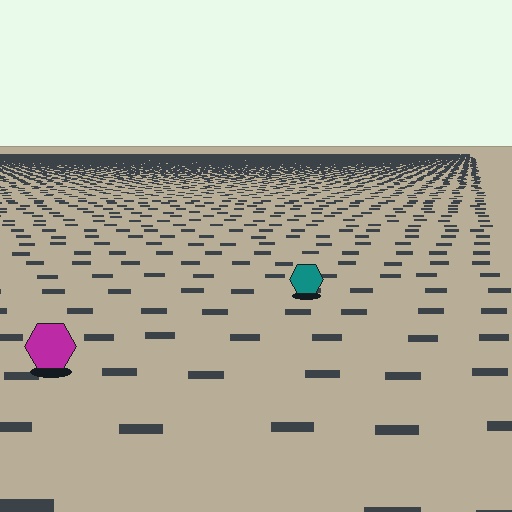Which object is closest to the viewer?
The magenta hexagon is closest. The texture marks near it are larger and more spread out.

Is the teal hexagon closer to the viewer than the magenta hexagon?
No. The magenta hexagon is closer — you can tell from the texture gradient: the ground texture is coarser near it.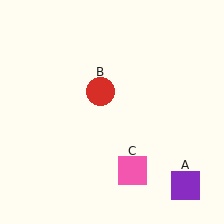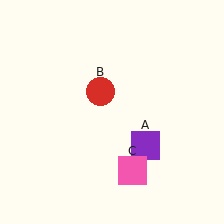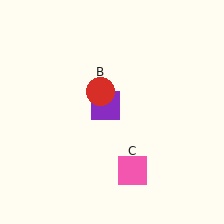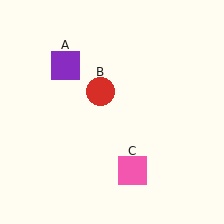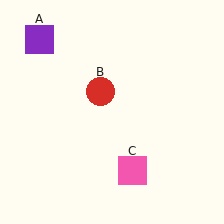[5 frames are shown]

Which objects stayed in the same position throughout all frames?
Red circle (object B) and pink square (object C) remained stationary.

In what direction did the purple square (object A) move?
The purple square (object A) moved up and to the left.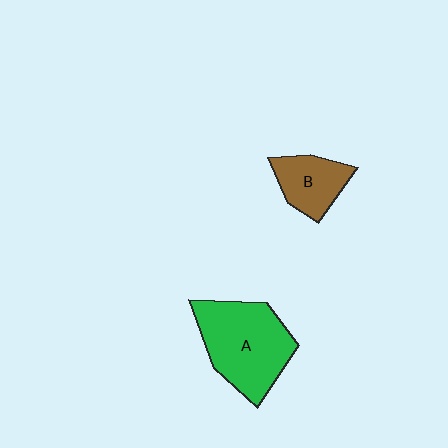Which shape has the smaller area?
Shape B (brown).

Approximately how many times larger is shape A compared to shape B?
Approximately 2.0 times.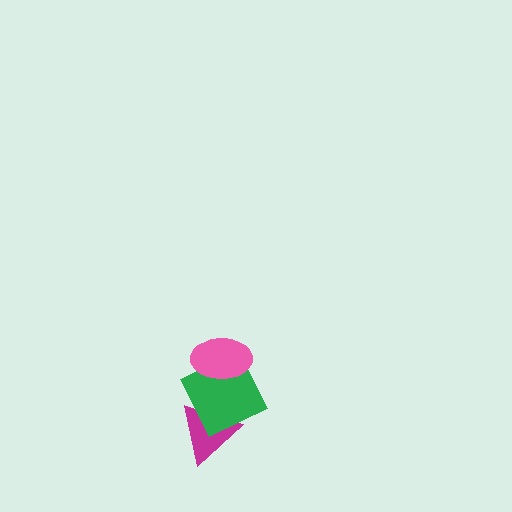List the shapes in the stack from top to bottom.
From top to bottom: the pink ellipse, the green square, the magenta triangle.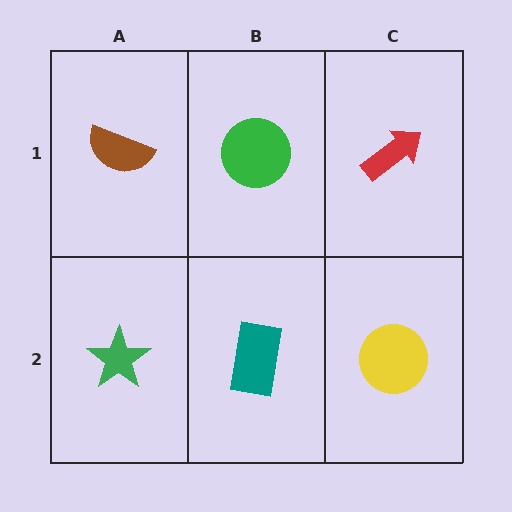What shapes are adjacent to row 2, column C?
A red arrow (row 1, column C), a teal rectangle (row 2, column B).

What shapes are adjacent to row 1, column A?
A green star (row 2, column A), a green circle (row 1, column B).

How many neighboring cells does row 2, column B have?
3.